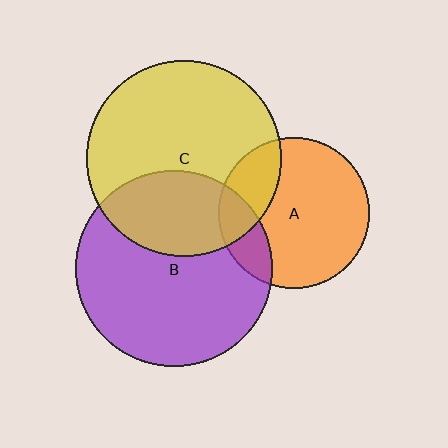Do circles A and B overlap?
Yes.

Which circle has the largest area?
Circle B (purple).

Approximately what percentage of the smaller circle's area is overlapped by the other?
Approximately 20%.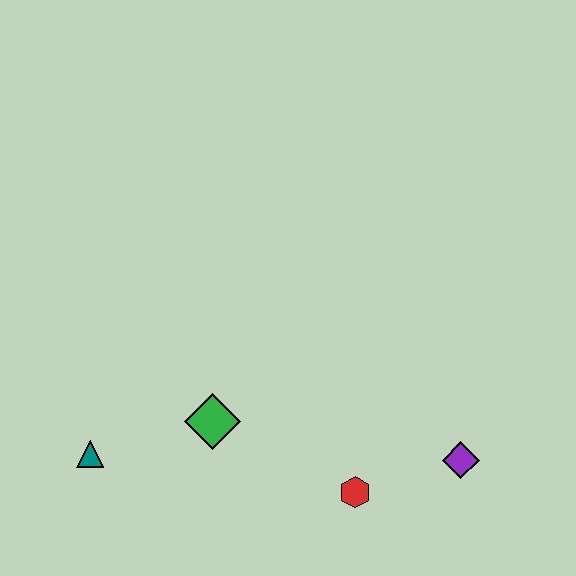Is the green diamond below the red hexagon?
No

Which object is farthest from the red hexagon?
The teal triangle is farthest from the red hexagon.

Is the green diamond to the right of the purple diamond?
No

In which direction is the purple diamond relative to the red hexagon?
The purple diamond is to the right of the red hexagon.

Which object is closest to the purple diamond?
The red hexagon is closest to the purple diamond.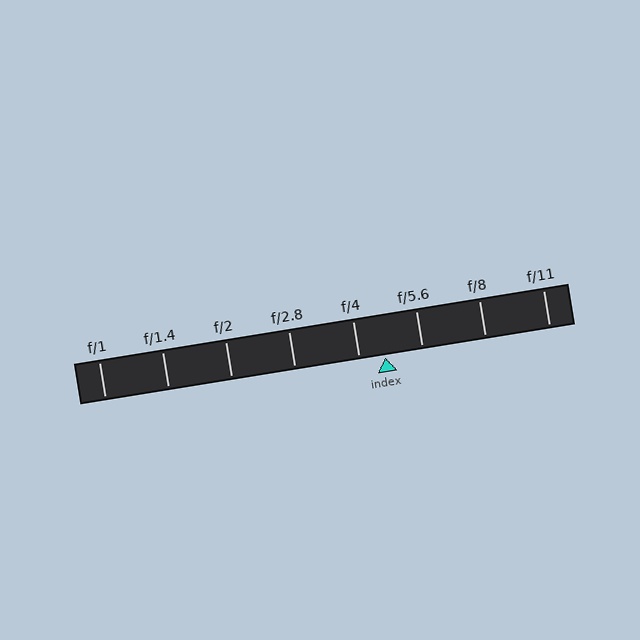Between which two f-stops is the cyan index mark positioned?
The index mark is between f/4 and f/5.6.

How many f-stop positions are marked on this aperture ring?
There are 8 f-stop positions marked.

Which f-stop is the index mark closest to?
The index mark is closest to f/4.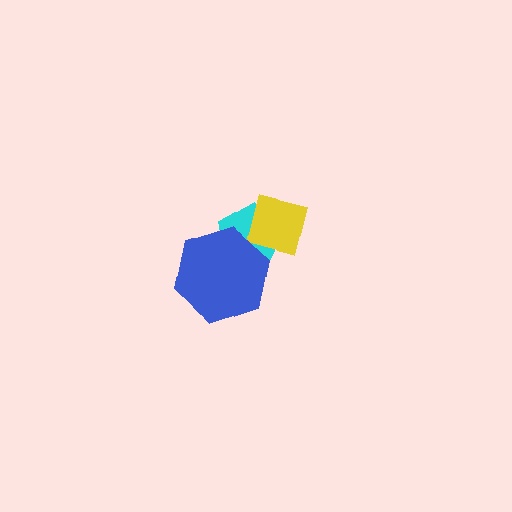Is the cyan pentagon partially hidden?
Yes, it is partially covered by another shape.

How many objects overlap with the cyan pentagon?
2 objects overlap with the cyan pentagon.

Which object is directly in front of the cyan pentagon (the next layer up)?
The yellow square is directly in front of the cyan pentagon.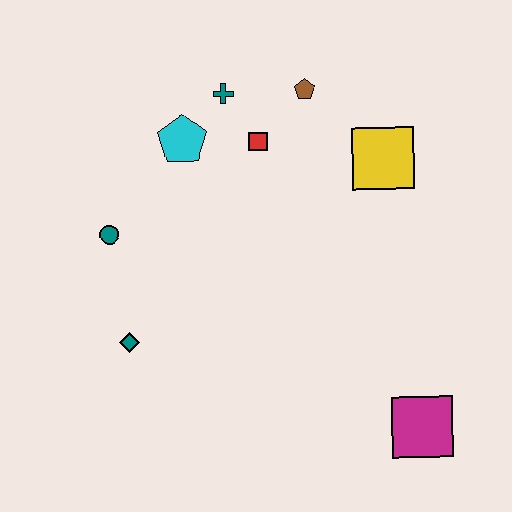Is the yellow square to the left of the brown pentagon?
No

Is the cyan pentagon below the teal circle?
No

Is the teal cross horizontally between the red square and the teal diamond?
Yes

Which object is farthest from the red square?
The magenta square is farthest from the red square.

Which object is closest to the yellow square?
The brown pentagon is closest to the yellow square.